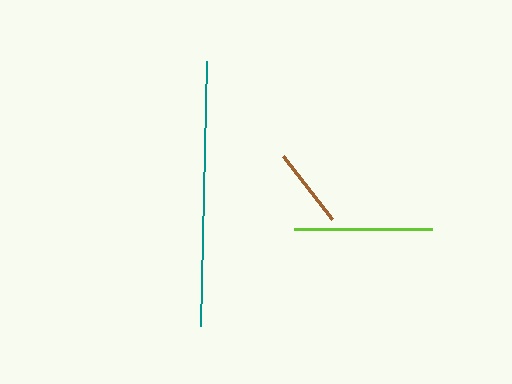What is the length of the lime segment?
The lime segment is approximately 138 pixels long.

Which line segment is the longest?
The teal line is the longest at approximately 265 pixels.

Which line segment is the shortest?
The brown line is the shortest at approximately 79 pixels.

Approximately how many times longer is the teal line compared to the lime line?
The teal line is approximately 1.9 times the length of the lime line.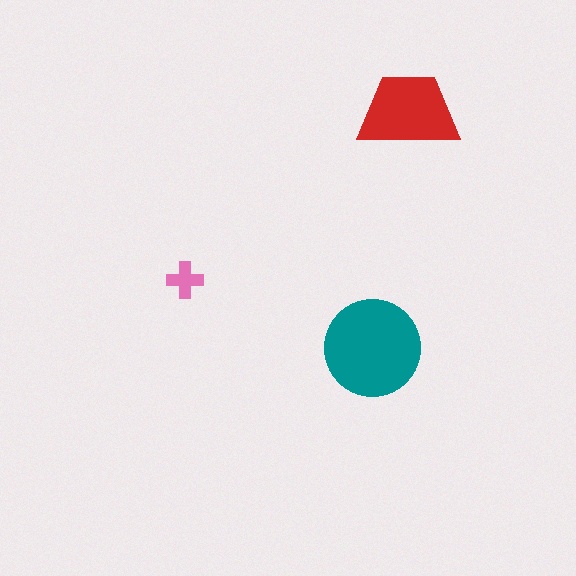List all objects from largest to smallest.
The teal circle, the red trapezoid, the pink cross.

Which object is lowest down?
The teal circle is bottommost.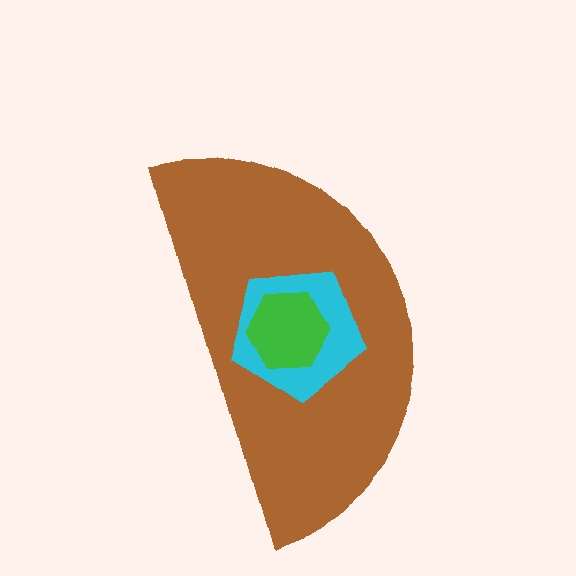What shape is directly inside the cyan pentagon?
The green hexagon.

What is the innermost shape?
The green hexagon.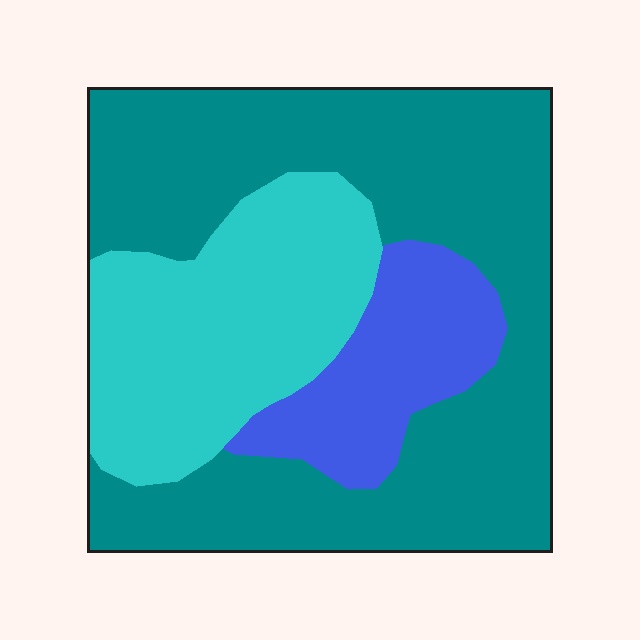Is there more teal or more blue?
Teal.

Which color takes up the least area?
Blue, at roughly 15%.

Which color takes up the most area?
Teal, at roughly 55%.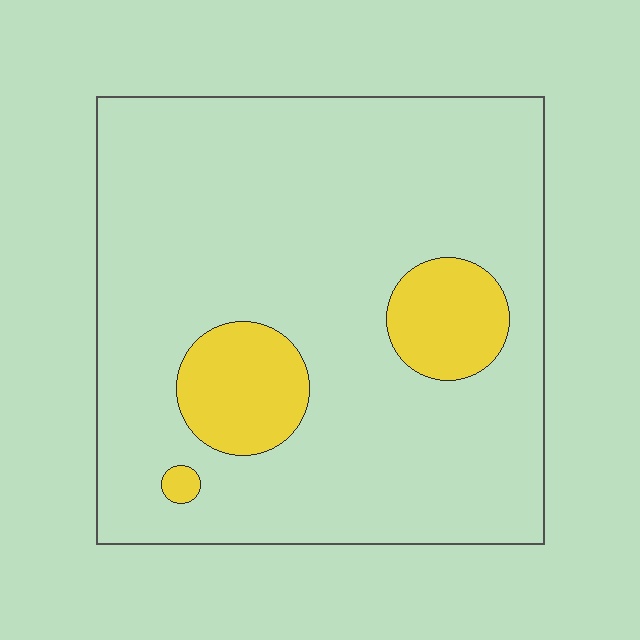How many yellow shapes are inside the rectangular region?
3.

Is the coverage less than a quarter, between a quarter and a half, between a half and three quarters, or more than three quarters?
Less than a quarter.